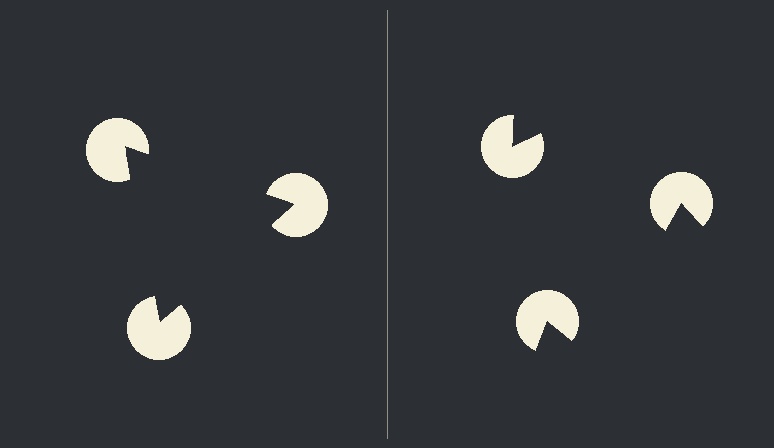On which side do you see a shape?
An illusory triangle appears on the left side. On the right side the wedge cuts are rotated, so no coherent shape forms.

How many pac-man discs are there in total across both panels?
6 — 3 on each side.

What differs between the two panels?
The pac-man discs are positioned identically on both sides; only the wedge orientations differ. On the left they align to a triangle; on the right they are misaligned.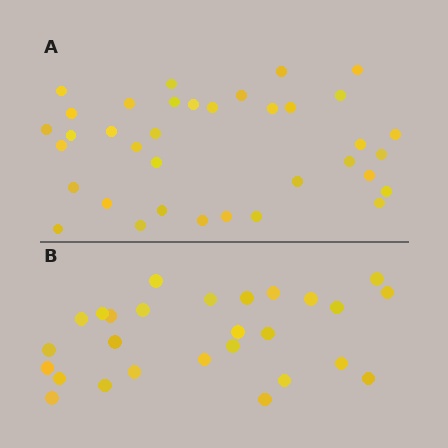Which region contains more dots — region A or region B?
Region A (the top region) has more dots.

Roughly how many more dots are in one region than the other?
Region A has roughly 8 or so more dots than region B.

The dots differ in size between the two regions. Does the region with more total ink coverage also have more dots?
No. Region B has more total ink coverage because its dots are larger, but region A actually contains more individual dots. Total area can be misleading — the number of items is what matters here.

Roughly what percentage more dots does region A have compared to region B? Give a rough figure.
About 35% more.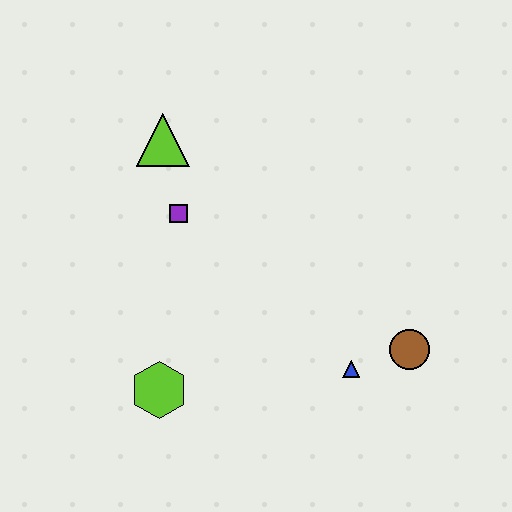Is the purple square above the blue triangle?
Yes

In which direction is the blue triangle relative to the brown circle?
The blue triangle is to the left of the brown circle.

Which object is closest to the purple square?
The lime triangle is closest to the purple square.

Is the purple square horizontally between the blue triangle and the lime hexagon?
Yes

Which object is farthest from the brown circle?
The lime triangle is farthest from the brown circle.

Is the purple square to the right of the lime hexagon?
Yes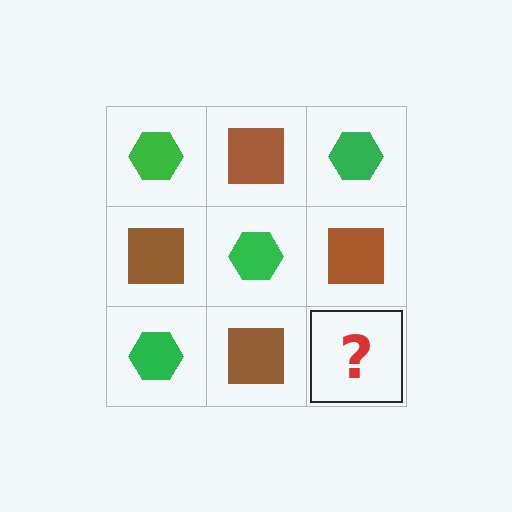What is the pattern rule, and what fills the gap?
The rule is that it alternates green hexagon and brown square in a checkerboard pattern. The gap should be filled with a green hexagon.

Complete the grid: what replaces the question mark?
The question mark should be replaced with a green hexagon.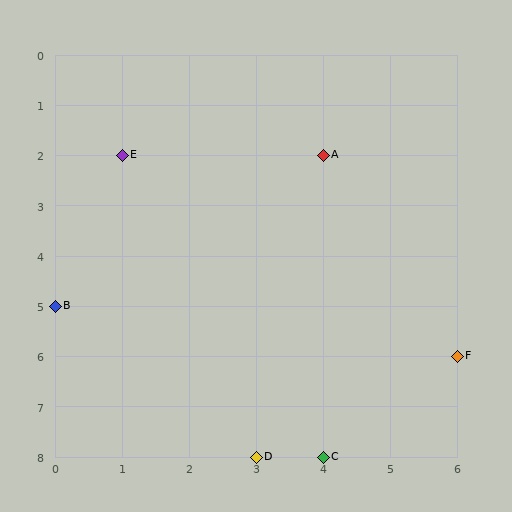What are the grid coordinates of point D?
Point D is at grid coordinates (3, 8).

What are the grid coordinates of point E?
Point E is at grid coordinates (1, 2).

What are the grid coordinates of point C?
Point C is at grid coordinates (4, 8).